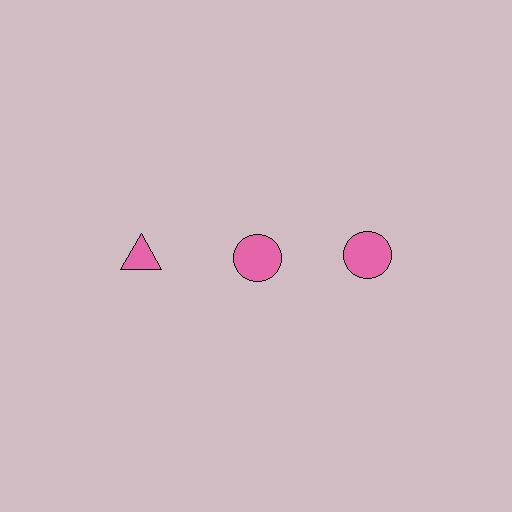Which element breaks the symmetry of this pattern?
The pink triangle in the top row, leftmost column breaks the symmetry. All other shapes are pink circles.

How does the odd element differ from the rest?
It has a different shape: triangle instead of circle.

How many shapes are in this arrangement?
There are 3 shapes arranged in a grid pattern.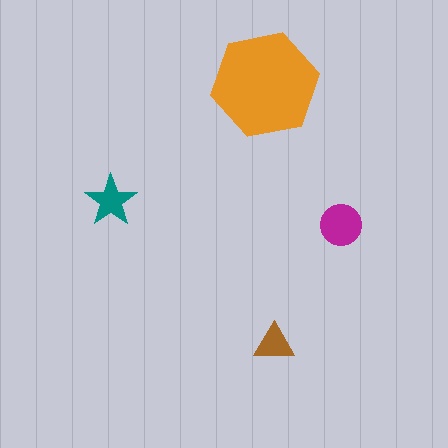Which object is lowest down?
The brown triangle is bottommost.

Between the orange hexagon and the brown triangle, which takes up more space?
The orange hexagon.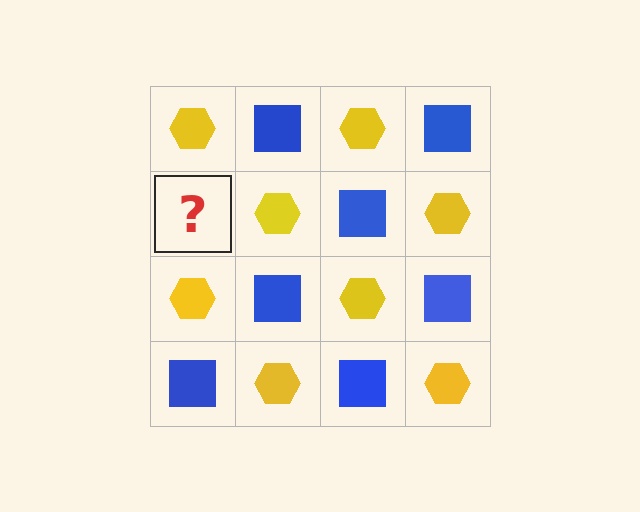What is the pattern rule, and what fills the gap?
The rule is that it alternates yellow hexagon and blue square in a checkerboard pattern. The gap should be filled with a blue square.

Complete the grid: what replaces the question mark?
The question mark should be replaced with a blue square.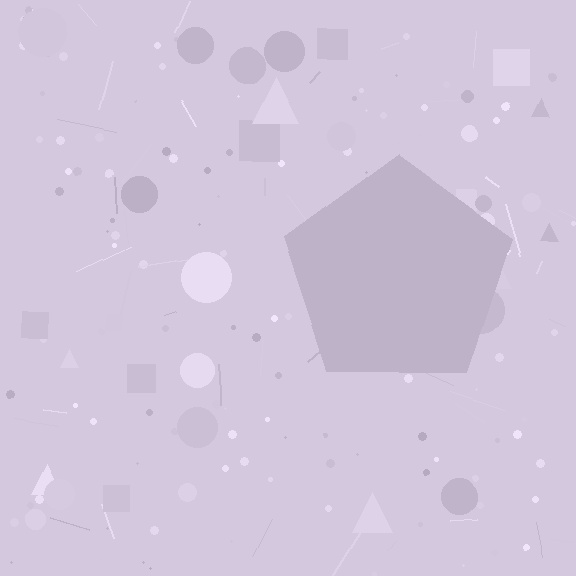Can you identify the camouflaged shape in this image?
The camouflaged shape is a pentagon.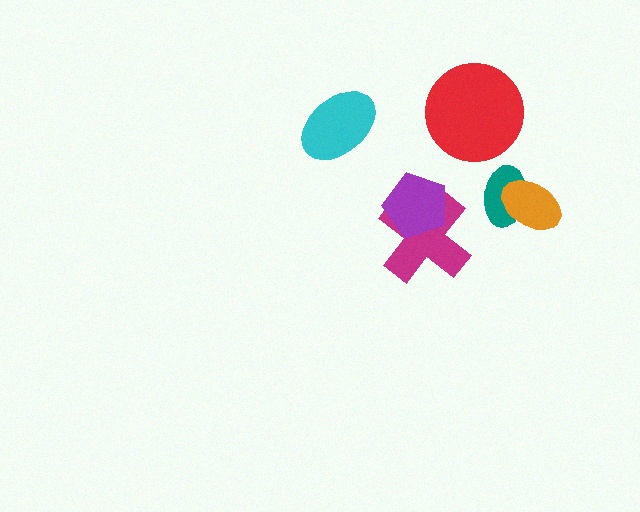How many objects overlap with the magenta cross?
1 object overlaps with the magenta cross.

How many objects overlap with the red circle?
0 objects overlap with the red circle.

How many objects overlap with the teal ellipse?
1 object overlaps with the teal ellipse.